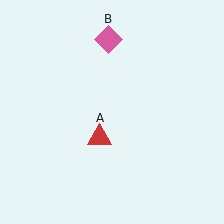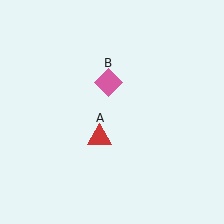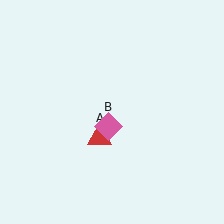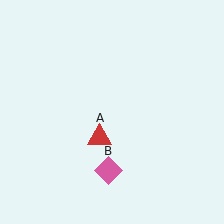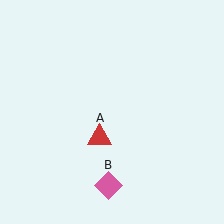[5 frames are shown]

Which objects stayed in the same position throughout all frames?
Red triangle (object A) remained stationary.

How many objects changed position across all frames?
1 object changed position: pink diamond (object B).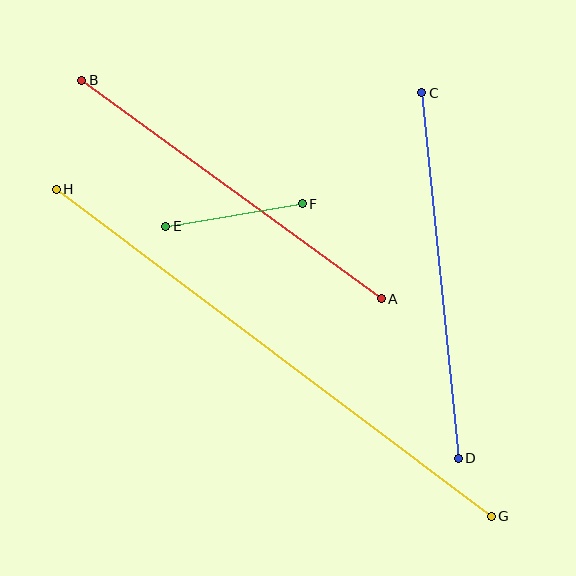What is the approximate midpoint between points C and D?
The midpoint is at approximately (440, 275) pixels.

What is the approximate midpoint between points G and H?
The midpoint is at approximately (274, 353) pixels.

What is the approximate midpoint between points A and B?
The midpoint is at approximately (232, 190) pixels.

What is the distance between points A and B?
The distance is approximately 371 pixels.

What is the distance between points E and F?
The distance is approximately 138 pixels.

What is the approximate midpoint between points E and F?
The midpoint is at approximately (234, 215) pixels.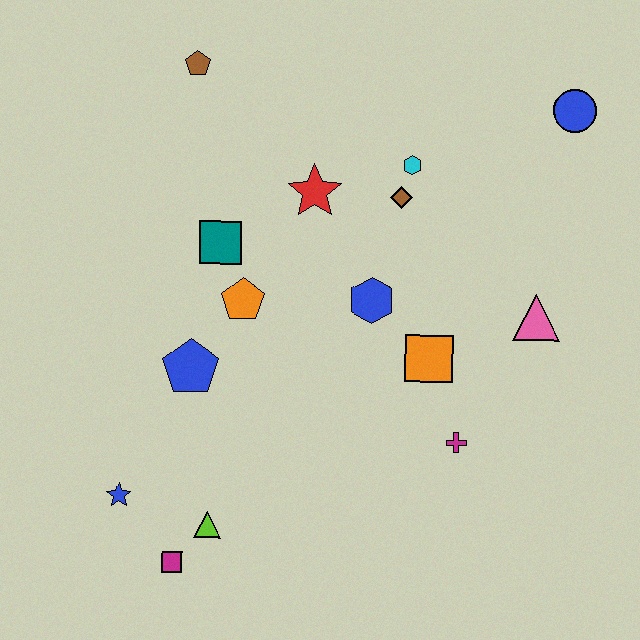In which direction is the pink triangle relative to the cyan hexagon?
The pink triangle is below the cyan hexagon.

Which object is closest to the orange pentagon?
The teal square is closest to the orange pentagon.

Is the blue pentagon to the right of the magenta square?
Yes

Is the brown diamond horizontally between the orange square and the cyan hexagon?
No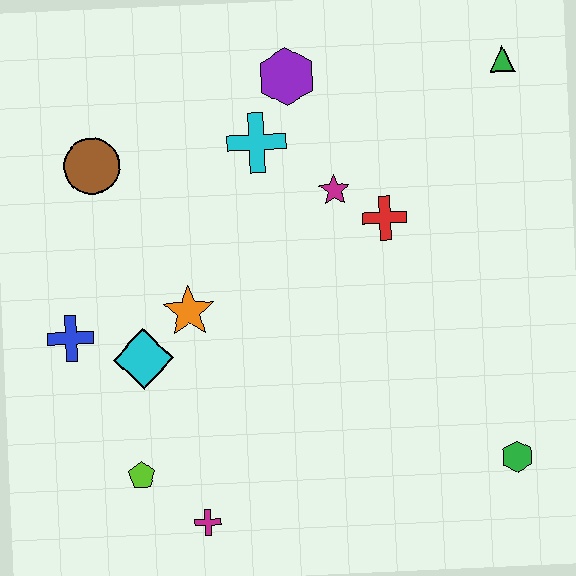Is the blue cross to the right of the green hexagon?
No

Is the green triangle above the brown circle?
Yes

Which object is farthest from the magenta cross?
The green triangle is farthest from the magenta cross.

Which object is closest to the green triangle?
The red cross is closest to the green triangle.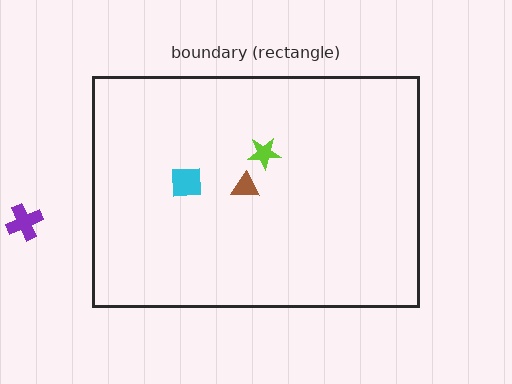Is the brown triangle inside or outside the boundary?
Inside.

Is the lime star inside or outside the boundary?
Inside.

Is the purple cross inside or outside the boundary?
Outside.